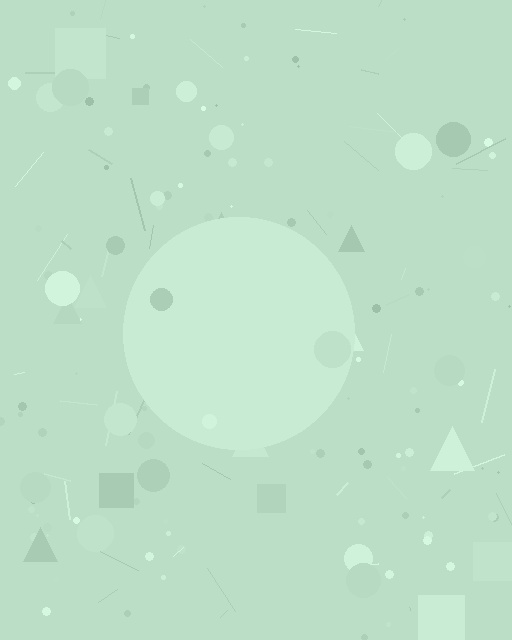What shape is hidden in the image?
A circle is hidden in the image.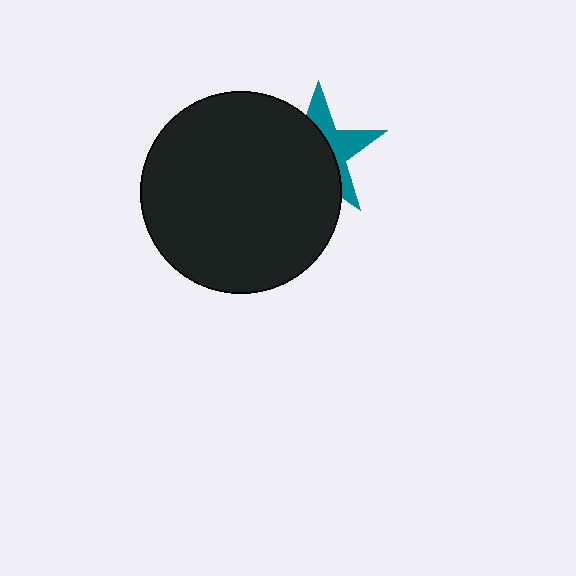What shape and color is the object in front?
The object in front is a black circle.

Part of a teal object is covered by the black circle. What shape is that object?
It is a star.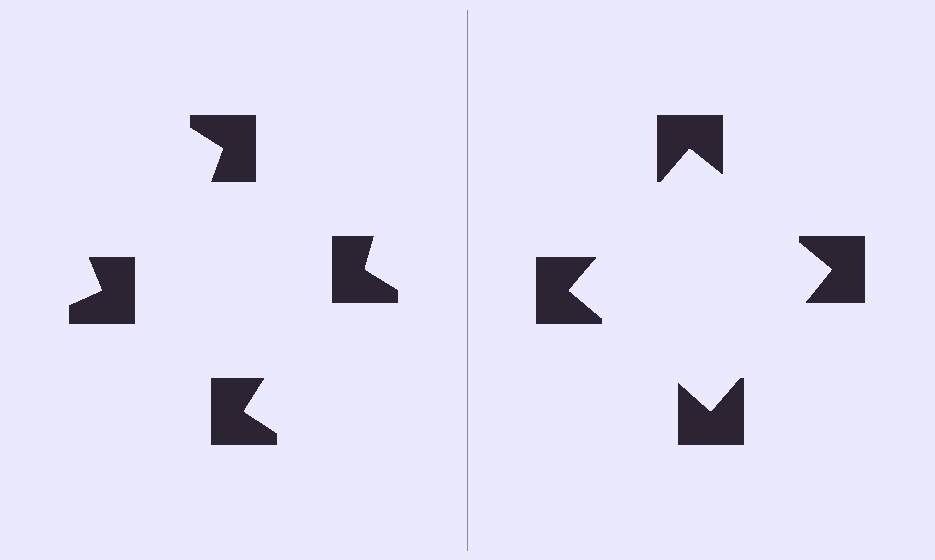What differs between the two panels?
The notched squares are positioned identically on both sides; only the wedge orientations differ. On the right they align to a square; on the left they are misaligned.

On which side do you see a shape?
An illusory square appears on the right side. On the left side the wedge cuts are rotated, so no coherent shape forms.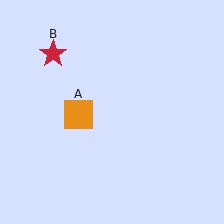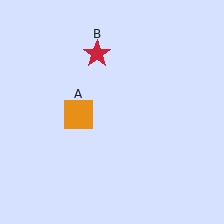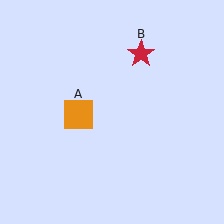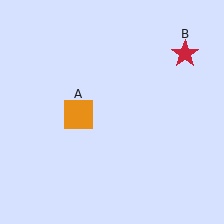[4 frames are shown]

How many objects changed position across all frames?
1 object changed position: red star (object B).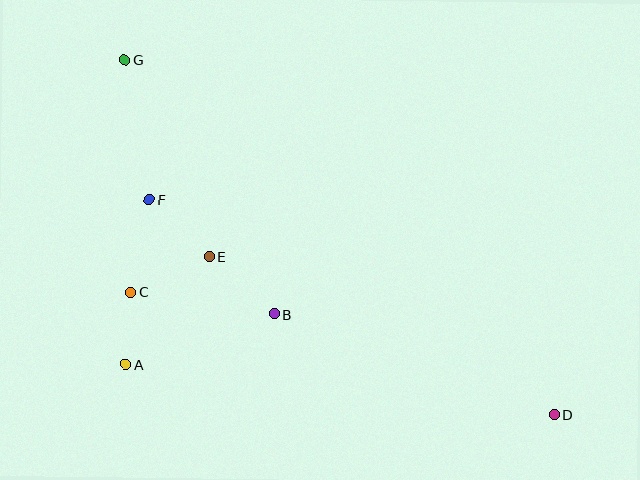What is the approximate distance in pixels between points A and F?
The distance between A and F is approximately 166 pixels.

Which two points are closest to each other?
Points A and C are closest to each other.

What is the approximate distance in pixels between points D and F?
The distance between D and F is approximately 458 pixels.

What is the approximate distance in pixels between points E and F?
The distance between E and F is approximately 82 pixels.